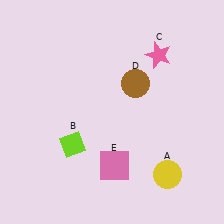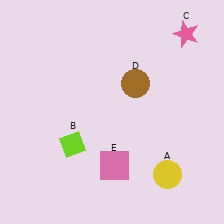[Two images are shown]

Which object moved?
The pink star (C) moved right.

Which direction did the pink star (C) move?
The pink star (C) moved right.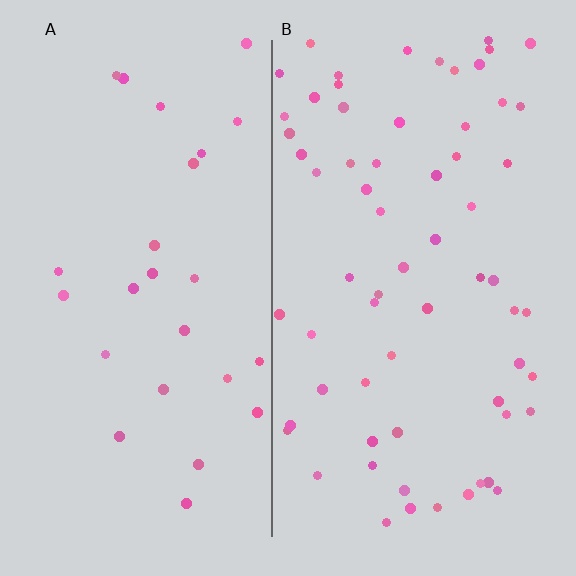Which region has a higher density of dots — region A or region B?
B (the right).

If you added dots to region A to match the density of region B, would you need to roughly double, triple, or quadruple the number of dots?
Approximately double.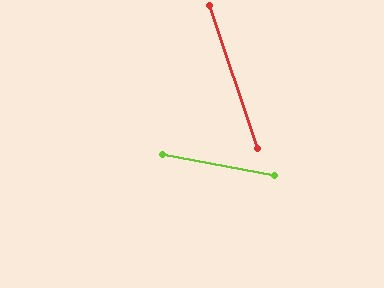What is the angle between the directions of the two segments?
Approximately 61 degrees.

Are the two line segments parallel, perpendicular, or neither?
Neither parallel nor perpendicular — they differ by about 61°.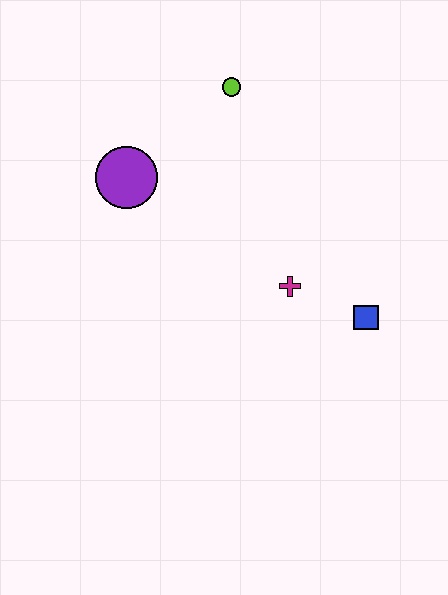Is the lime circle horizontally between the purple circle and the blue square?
Yes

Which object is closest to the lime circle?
The purple circle is closest to the lime circle.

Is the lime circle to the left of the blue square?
Yes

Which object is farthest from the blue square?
The purple circle is farthest from the blue square.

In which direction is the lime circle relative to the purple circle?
The lime circle is to the right of the purple circle.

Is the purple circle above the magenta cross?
Yes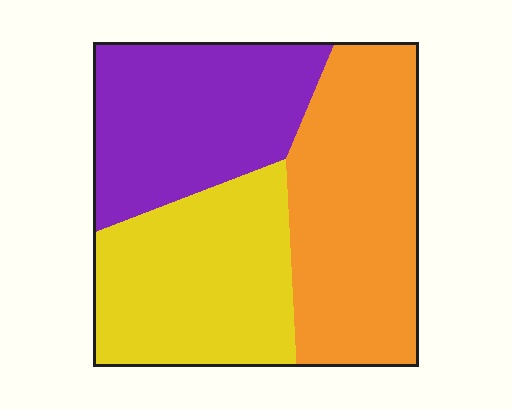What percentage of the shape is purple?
Purple takes up about one third (1/3) of the shape.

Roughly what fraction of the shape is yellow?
Yellow covers about 30% of the shape.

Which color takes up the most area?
Orange, at roughly 35%.